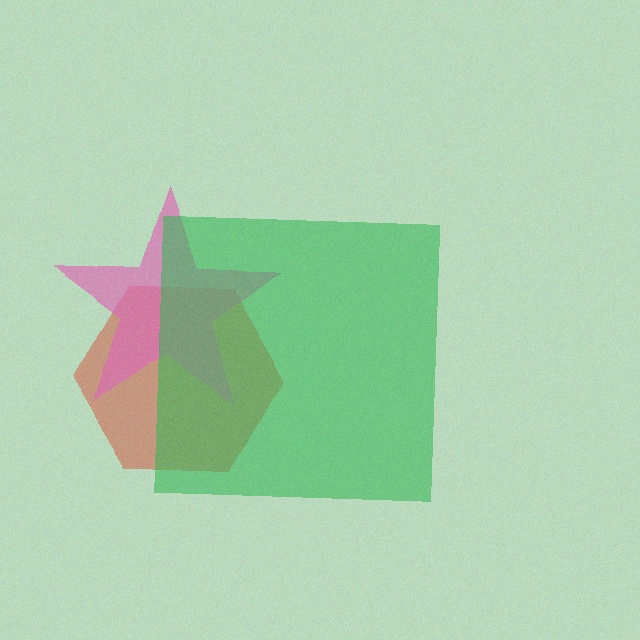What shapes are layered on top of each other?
The layered shapes are: a red hexagon, a pink star, a green square.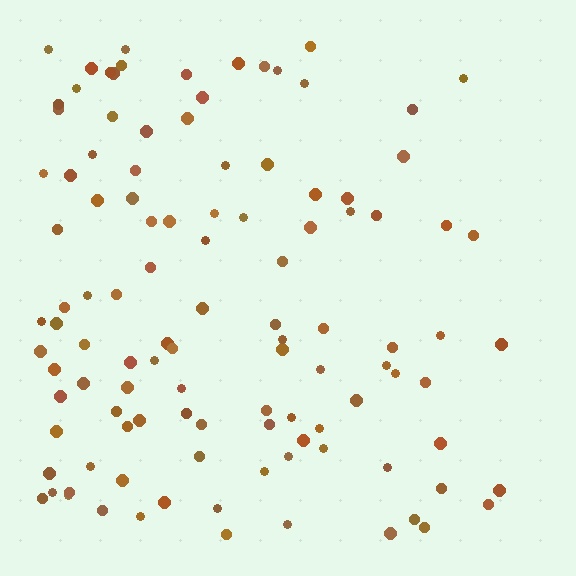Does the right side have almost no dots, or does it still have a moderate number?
Still a moderate number, just noticeably fewer than the left.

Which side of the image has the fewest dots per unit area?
The right.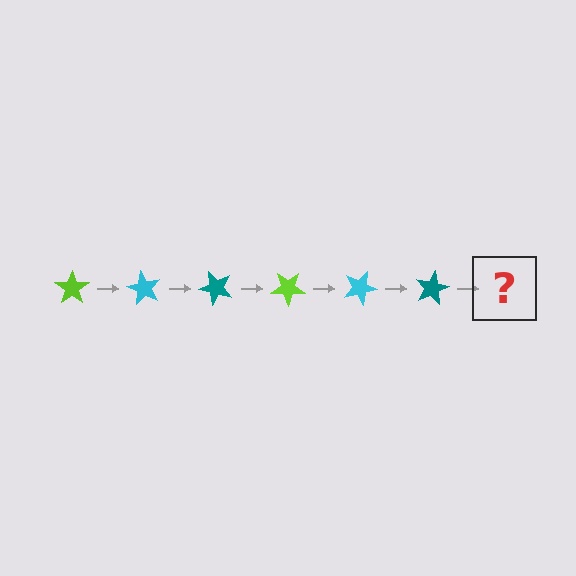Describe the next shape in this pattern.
It should be a lime star, rotated 360 degrees from the start.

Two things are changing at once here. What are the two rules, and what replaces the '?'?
The two rules are that it rotates 60 degrees each step and the color cycles through lime, cyan, and teal. The '?' should be a lime star, rotated 360 degrees from the start.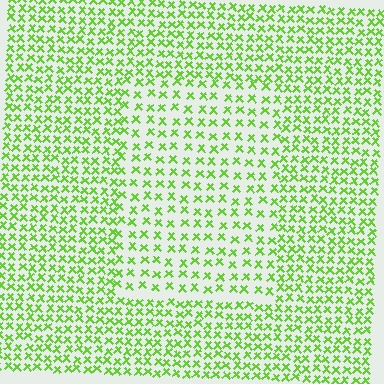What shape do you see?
I see a rectangle.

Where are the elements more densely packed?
The elements are more densely packed outside the rectangle boundary.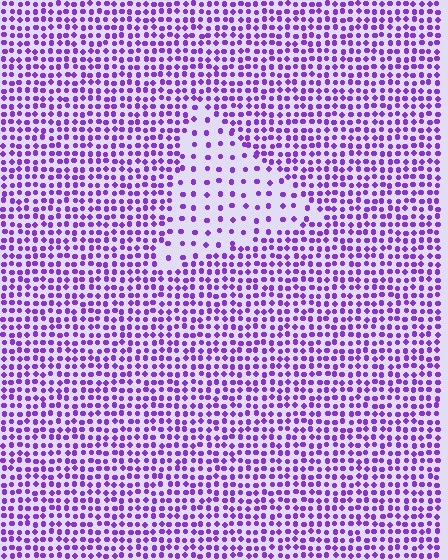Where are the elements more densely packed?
The elements are more densely packed outside the triangle boundary.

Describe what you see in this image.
The image contains small purple elements arranged at two different densities. A triangle-shaped region is visible where the elements are less densely packed than the surrounding area.